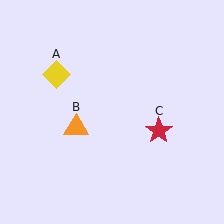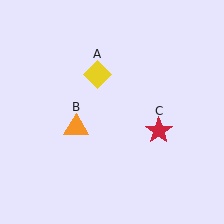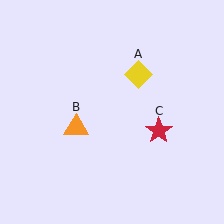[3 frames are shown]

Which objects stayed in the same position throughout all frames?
Orange triangle (object B) and red star (object C) remained stationary.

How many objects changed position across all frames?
1 object changed position: yellow diamond (object A).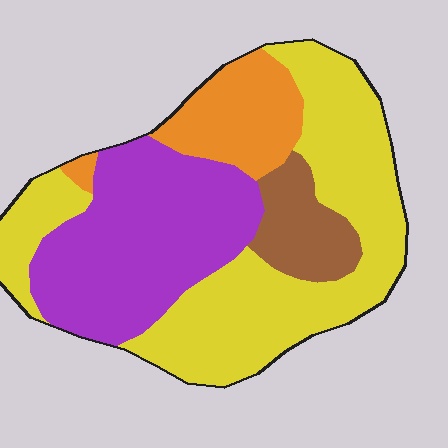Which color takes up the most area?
Yellow, at roughly 45%.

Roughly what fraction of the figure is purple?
Purple covers around 30% of the figure.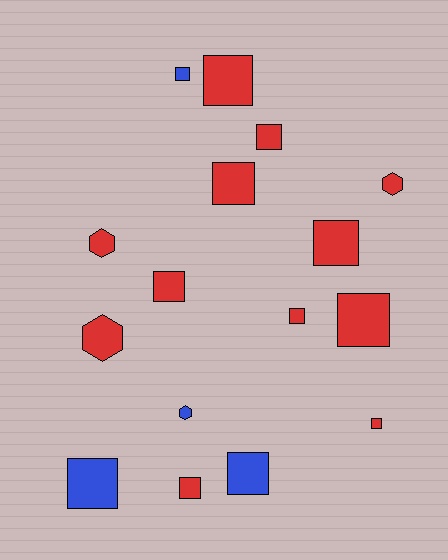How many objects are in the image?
There are 16 objects.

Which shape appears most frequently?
Square, with 12 objects.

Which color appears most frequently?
Red, with 12 objects.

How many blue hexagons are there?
There is 1 blue hexagon.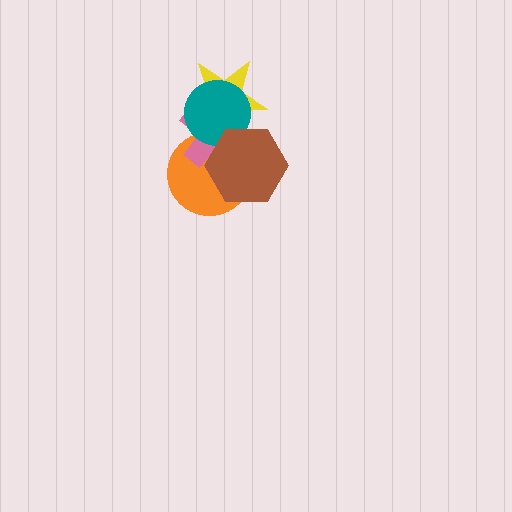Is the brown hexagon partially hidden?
No, no other shape covers it.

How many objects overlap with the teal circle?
4 objects overlap with the teal circle.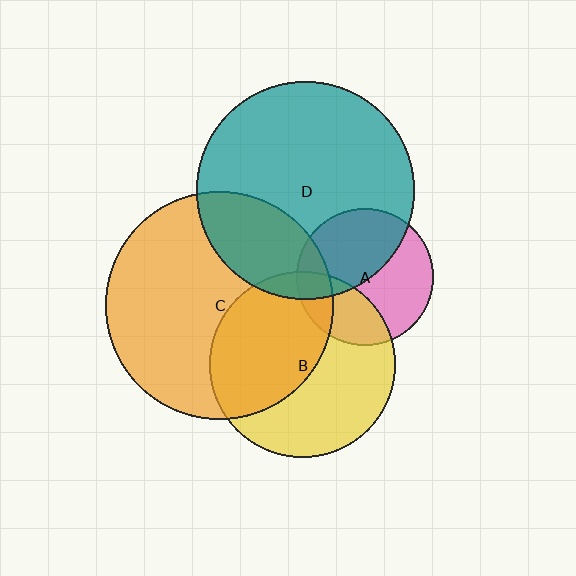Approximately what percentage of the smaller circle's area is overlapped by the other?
Approximately 30%.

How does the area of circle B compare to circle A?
Approximately 1.9 times.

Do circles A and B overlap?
Yes.